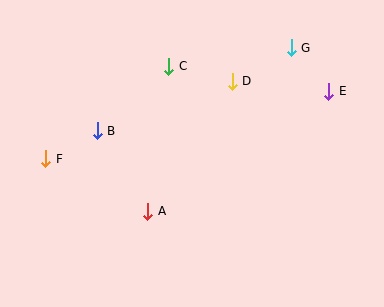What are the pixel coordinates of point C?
Point C is at (169, 66).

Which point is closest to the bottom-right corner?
Point E is closest to the bottom-right corner.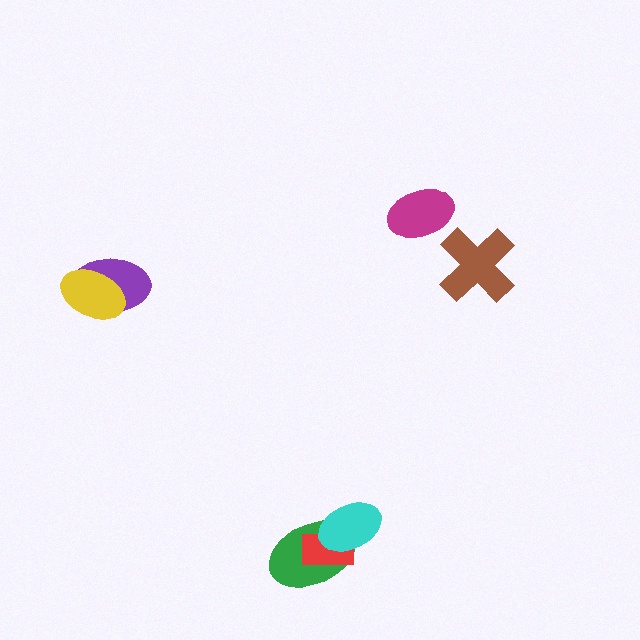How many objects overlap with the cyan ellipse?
2 objects overlap with the cyan ellipse.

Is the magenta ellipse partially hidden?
No, no other shape covers it.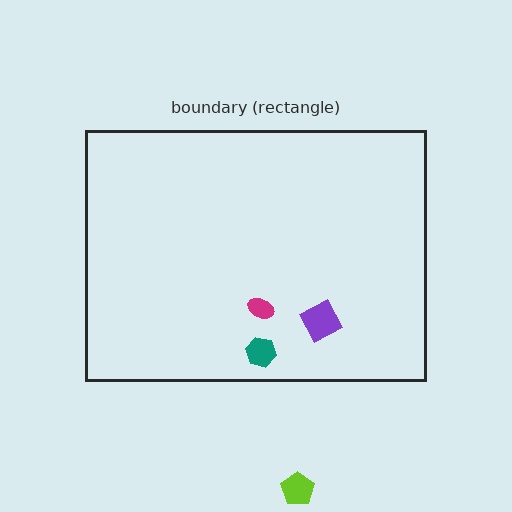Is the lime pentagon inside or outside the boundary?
Outside.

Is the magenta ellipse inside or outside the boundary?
Inside.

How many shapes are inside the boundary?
3 inside, 1 outside.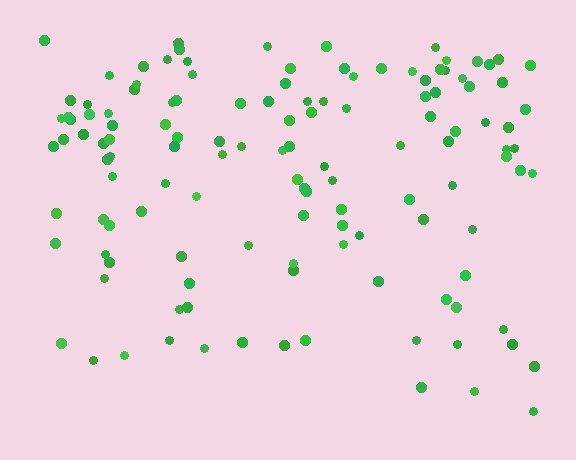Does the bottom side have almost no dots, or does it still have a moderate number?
Still a moderate number, just noticeably fewer than the top.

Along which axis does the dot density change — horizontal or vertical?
Vertical.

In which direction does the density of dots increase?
From bottom to top, with the top side densest.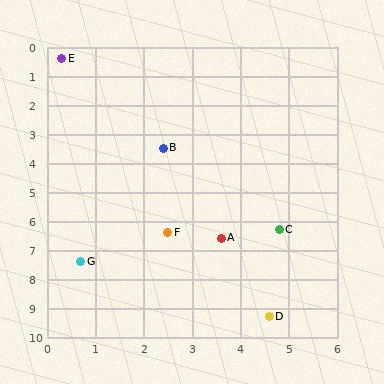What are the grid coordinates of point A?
Point A is at approximately (3.6, 6.6).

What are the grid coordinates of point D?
Point D is at approximately (4.6, 9.3).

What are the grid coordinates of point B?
Point B is at approximately (2.4, 3.5).